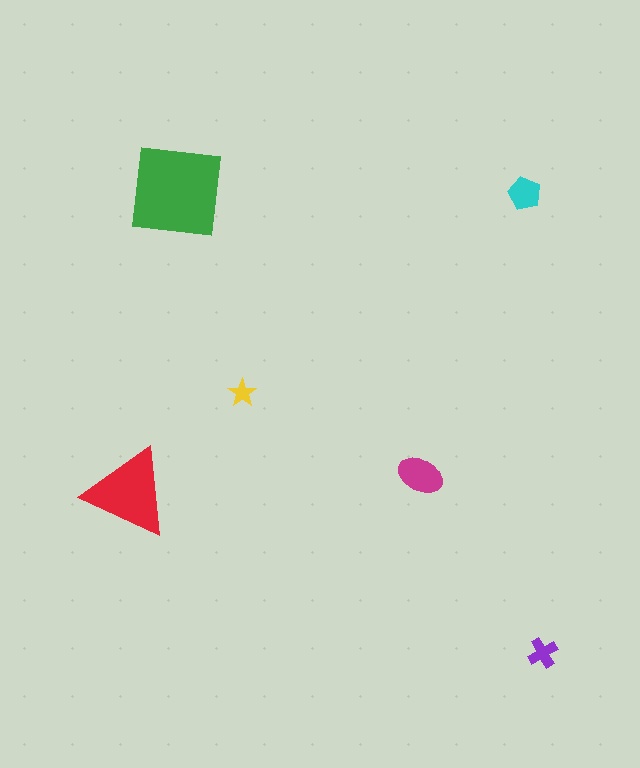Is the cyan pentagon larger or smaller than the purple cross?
Larger.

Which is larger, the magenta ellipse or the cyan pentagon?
The magenta ellipse.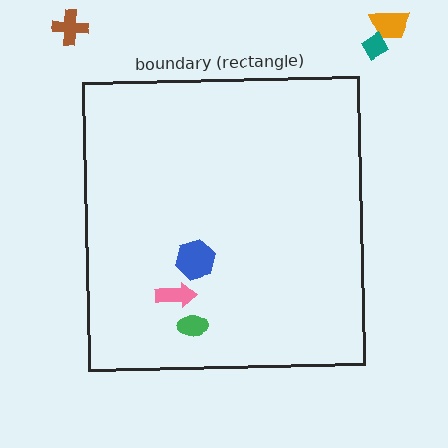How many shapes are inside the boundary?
3 inside, 3 outside.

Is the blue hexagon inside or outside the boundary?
Inside.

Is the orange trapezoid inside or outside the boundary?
Outside.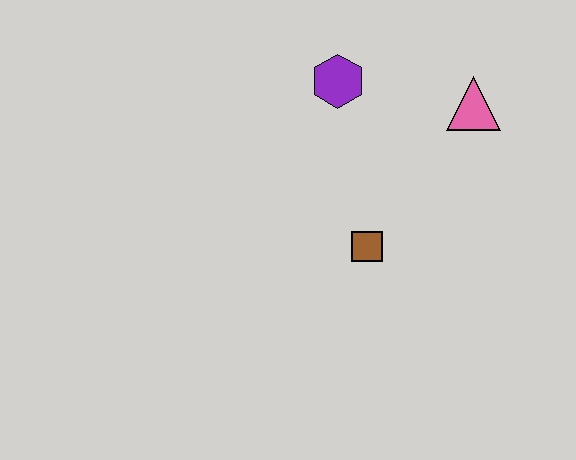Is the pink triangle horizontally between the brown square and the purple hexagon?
No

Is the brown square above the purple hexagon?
No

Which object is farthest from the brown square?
The pink triangle is farthest from the brown square.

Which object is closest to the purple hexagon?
The pink triangle is closest to the purple hexagon.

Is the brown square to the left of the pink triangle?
Yes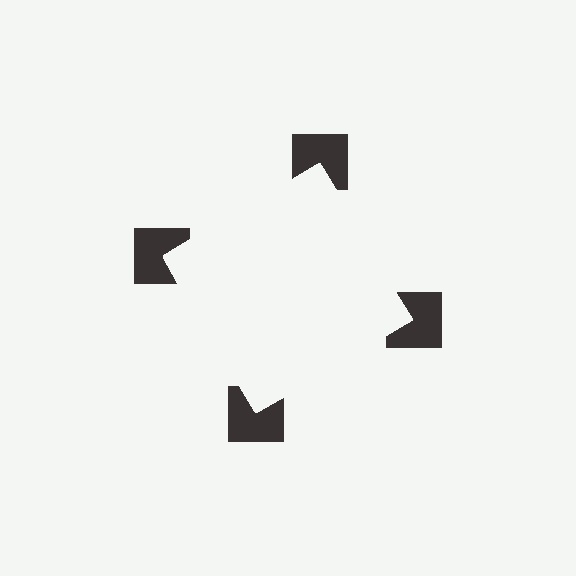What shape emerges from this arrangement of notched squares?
An illusory square — its edges are inferred from the aligned wedge cuts in the notched squares, not physically drawn.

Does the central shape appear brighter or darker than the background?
It typically appears slightly brighter than the background, even though no actual brightness change is drawn.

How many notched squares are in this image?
There are 4 — one at each vertex of the illusory square.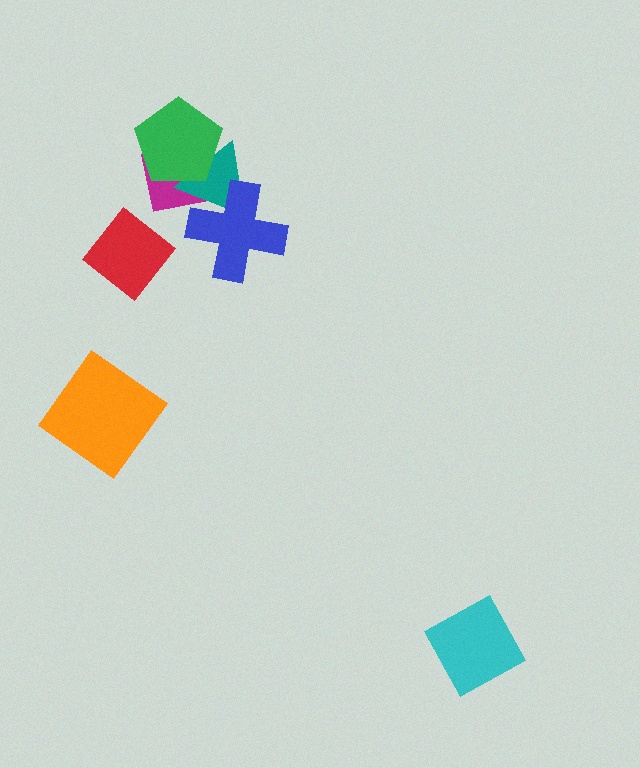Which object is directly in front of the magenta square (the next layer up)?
The teal triangle is directly in front of the magenta square.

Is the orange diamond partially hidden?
No, no other shape covers it.